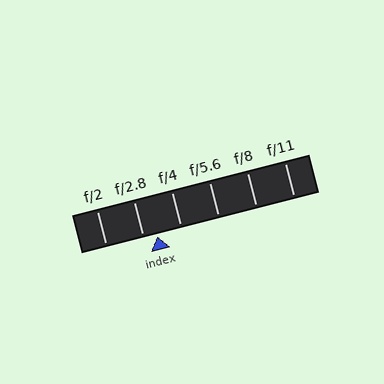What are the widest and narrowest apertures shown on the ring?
The widest aperture shown is f/2 and the narrowest is f/11.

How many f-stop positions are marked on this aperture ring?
There are 6 f-stop positions marked.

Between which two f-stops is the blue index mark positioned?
The index mark is between f/2.8 and f/4.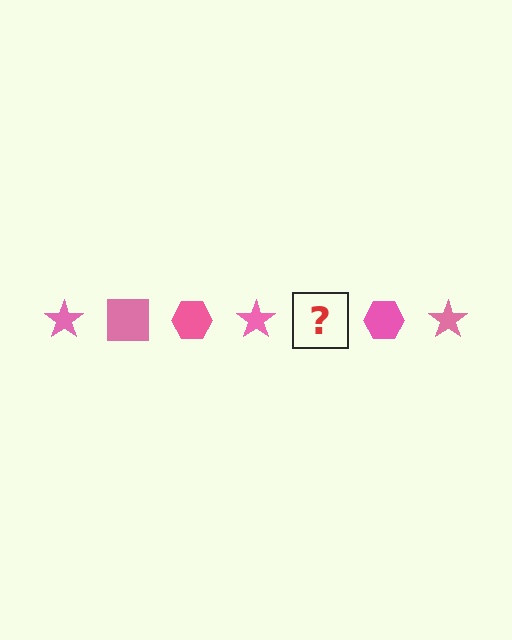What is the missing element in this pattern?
The missing element is a pink square.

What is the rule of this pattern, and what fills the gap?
The rule is that the pattern cycles through star, square, hexagon shapes in pink. The gap should be filled with a pink square.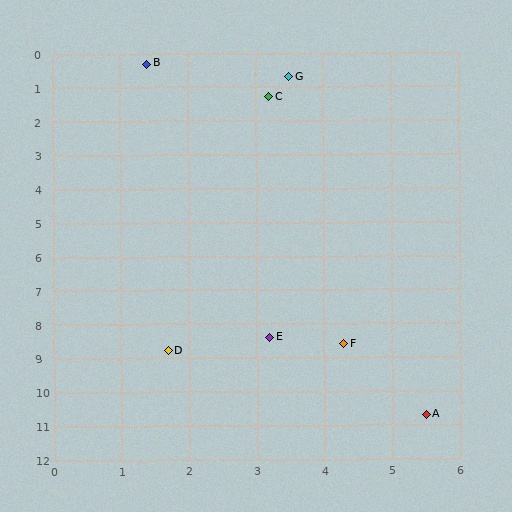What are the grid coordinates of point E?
Point E is at approximately (3.2, 8.4).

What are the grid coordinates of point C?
Point C is at approximately (3.2, 1.3).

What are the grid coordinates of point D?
Point D is at approximately (1.7, 8.8).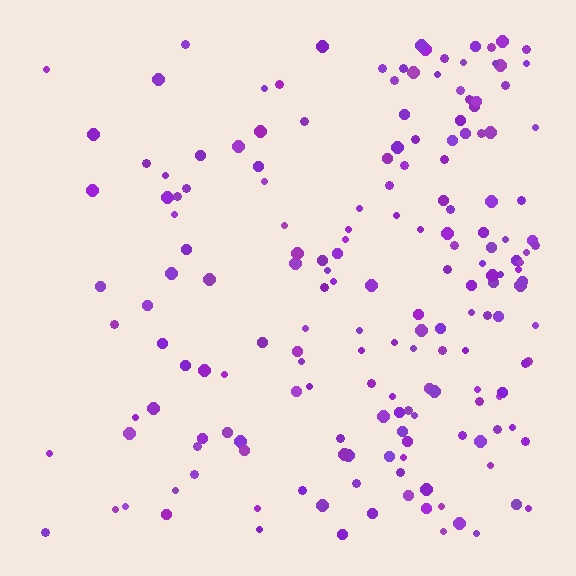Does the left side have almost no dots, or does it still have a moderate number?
Still a moderate number, just noticeably fewer than the right.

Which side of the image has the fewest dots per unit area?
The left.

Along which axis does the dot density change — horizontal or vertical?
Horizontal.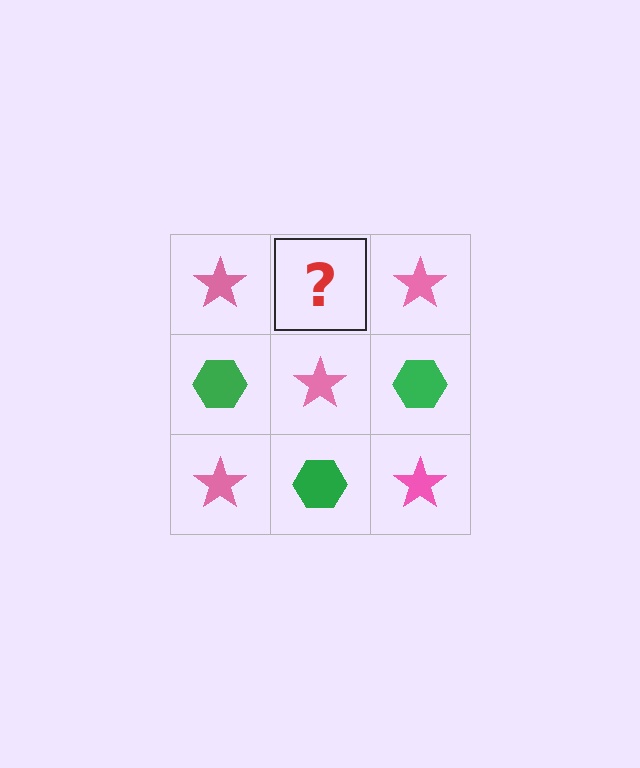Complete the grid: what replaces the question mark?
The question mark should be replaced with a green hexagon.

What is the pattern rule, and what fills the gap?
The rule is that it alternates pink star and green hexagon in a checkerboard pattern. The gap should be filled with a green hexagon.